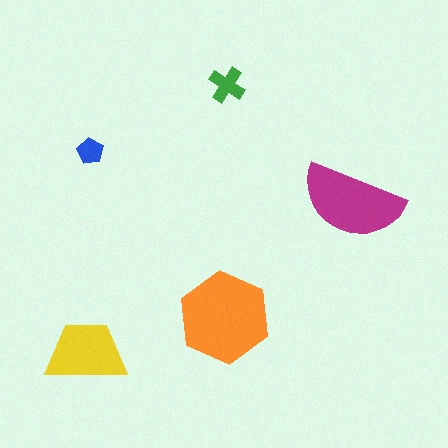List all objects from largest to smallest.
The orange hexagon, the magenta semicircle, the yellow trapezoid, the green cross, the blue pentagon.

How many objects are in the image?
There are 5 objects in the image.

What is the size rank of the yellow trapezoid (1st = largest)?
3rd.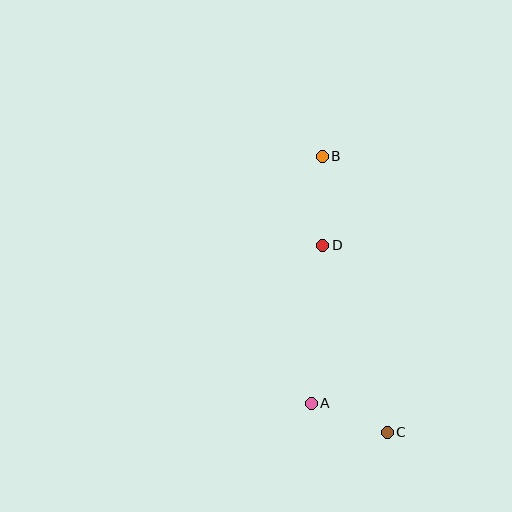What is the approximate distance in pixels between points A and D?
The distance between A and D is approximately 158 pixels.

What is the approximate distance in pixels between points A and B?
The distance between A and B is approximately 247 pixels.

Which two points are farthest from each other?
Points B and C are farthest from each other.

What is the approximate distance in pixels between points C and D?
The distance between C and D is approximately 198 pixels.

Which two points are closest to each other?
Points A and C are closest to each other.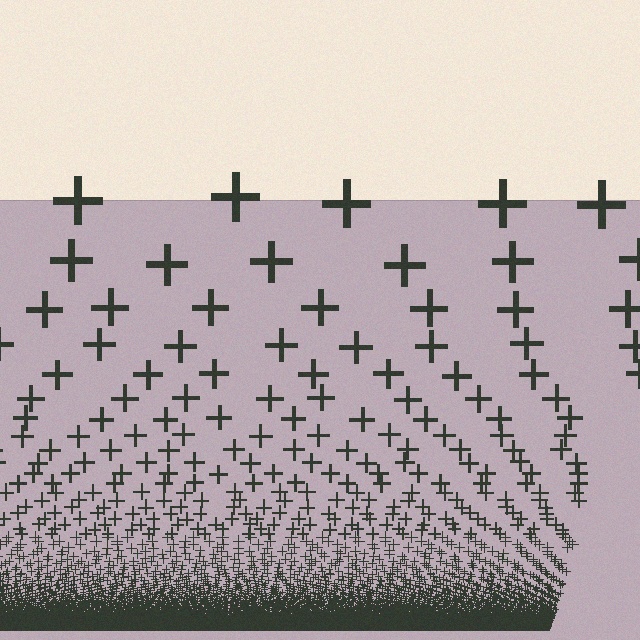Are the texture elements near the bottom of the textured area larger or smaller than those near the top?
Smaller. The gradient is inverted — elements near the bottom are smaller and denser.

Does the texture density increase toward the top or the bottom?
Density increases toward the bottom.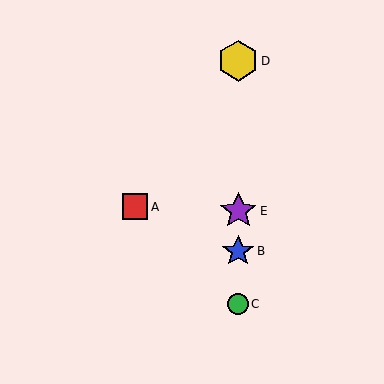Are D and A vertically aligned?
No, D is at x≈238 and A is at x≈135.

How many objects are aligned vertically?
4 objects (B, C, D, E) are aligned vertically.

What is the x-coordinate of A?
Object A is at x≈135.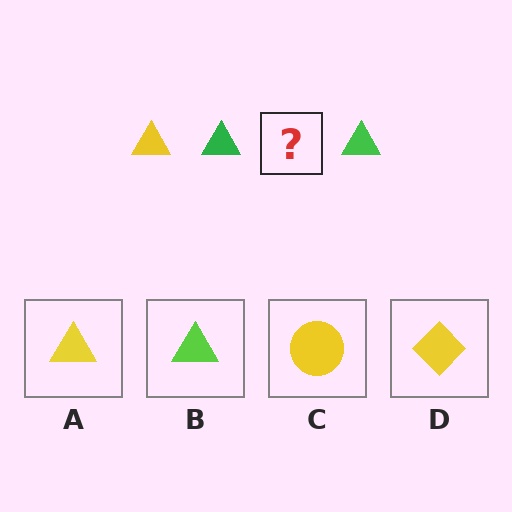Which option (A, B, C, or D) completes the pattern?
A.